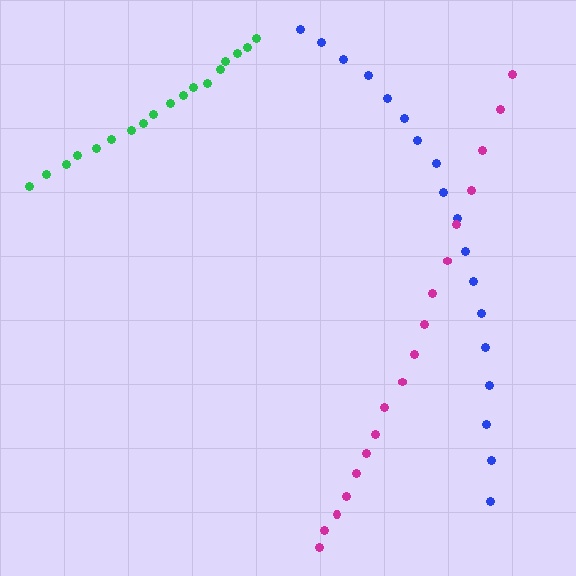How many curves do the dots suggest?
There are 3 distinct paths.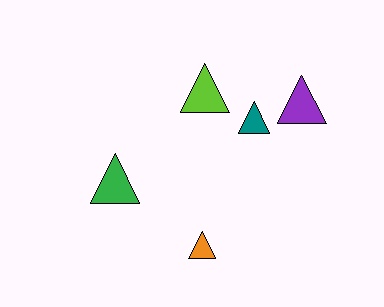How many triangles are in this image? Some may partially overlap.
There are 5 triangles.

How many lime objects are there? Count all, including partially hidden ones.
There is 1 lime object.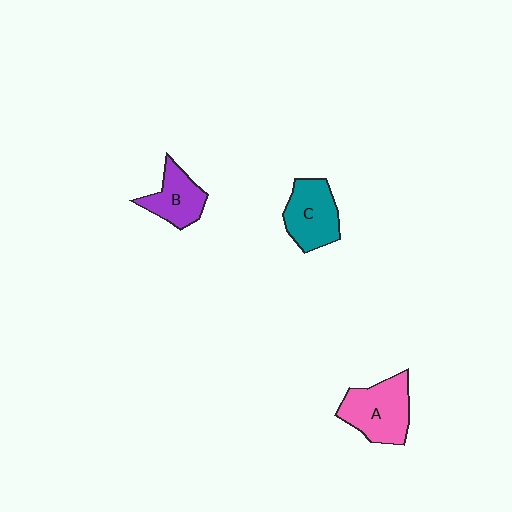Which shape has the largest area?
Shape A (pink).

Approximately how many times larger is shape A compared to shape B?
Approximately 1.4 times.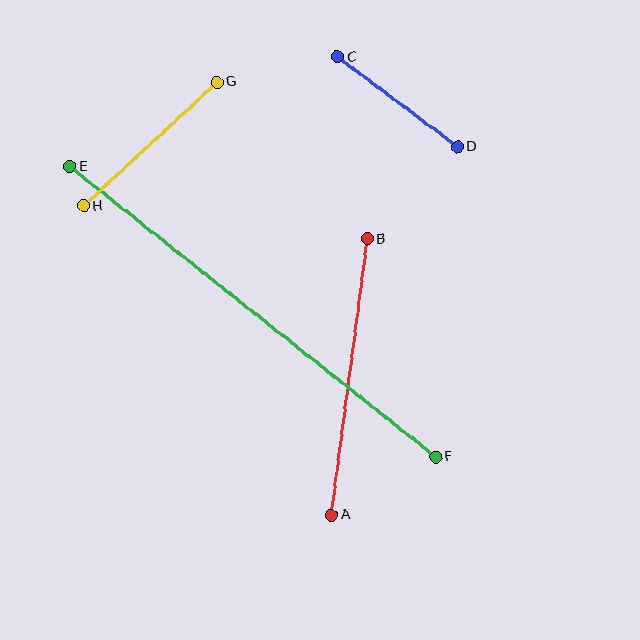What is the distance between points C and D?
The distance is approximately 150 pixels.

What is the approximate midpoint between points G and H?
The midpoint is at approximately (150, 144) pixels.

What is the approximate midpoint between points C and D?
The midpoint is at approximately (397, 102) pixels.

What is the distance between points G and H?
The distance is approximately 182 pixels.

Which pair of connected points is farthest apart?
Points E and F are farthest apart.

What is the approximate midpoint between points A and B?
The midpoint is at approximately (349, 377) pixels.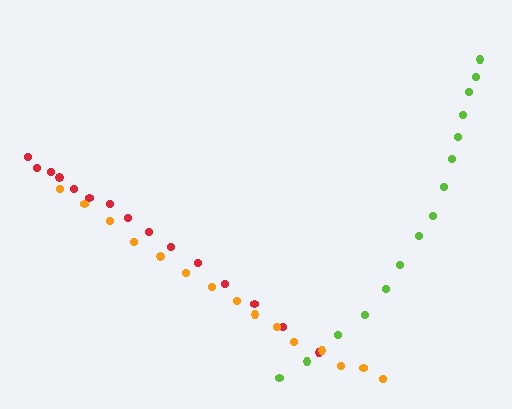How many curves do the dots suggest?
There are 3 distinct paths.